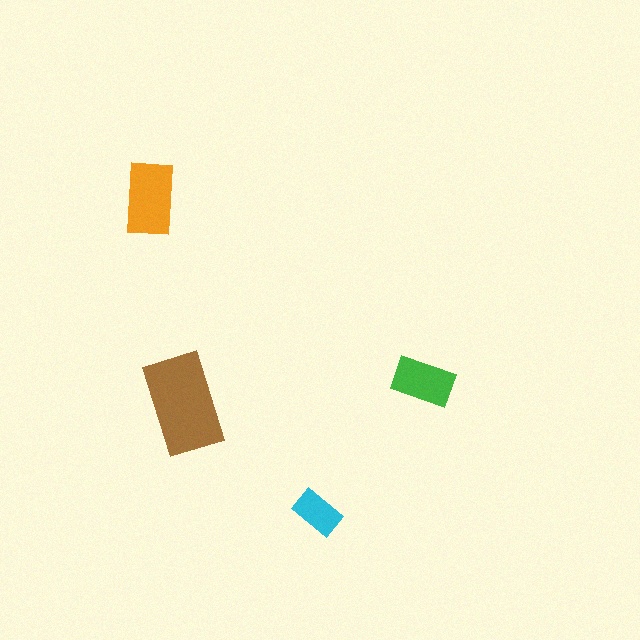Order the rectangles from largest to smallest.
the brown one, the orange one, the green one, the cyan one.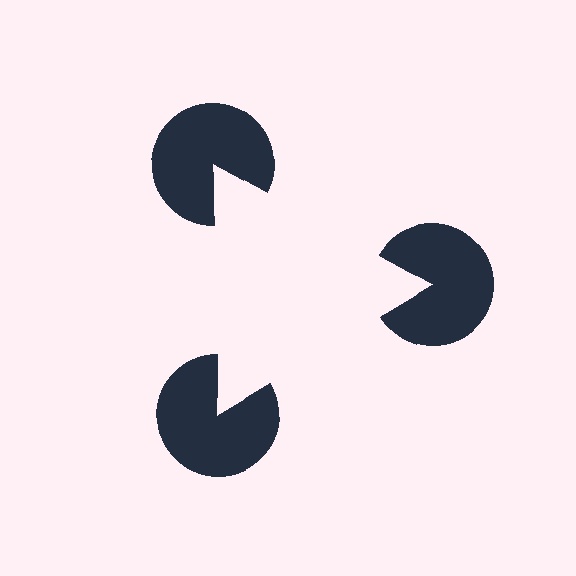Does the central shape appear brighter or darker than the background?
It typically appears slightly brighter than the background, even though no actual brightness change is drawn.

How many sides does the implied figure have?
3 sides.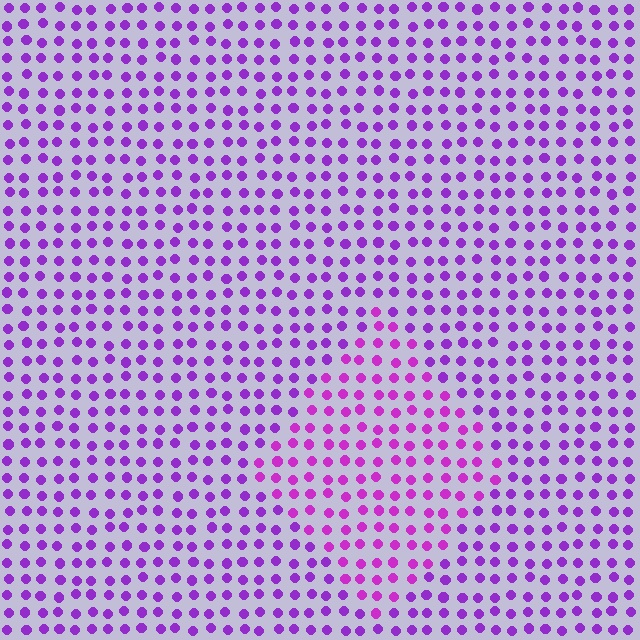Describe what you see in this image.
The image is filled with small purple elements in a uniform arrangement. A diamond-shaped region is visible where the elements are tinted to a slightly different hue, forming a subtle color boundary.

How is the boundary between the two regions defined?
The boundary is defined purely by a slight shift in hue (about 22 degrees). Spacing, size, and orientation are identical on both sides.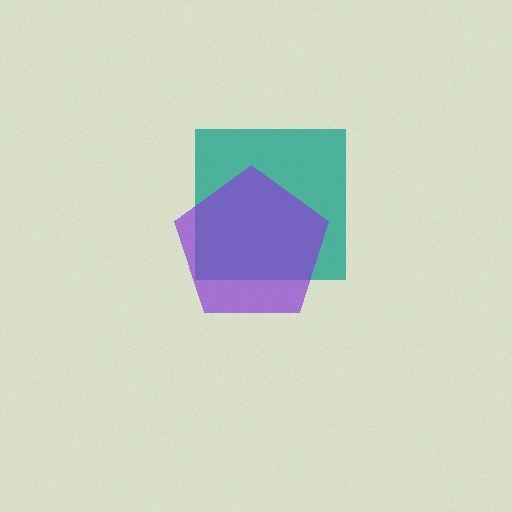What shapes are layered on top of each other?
The layered shapes are: a teal square, a purple pentagon.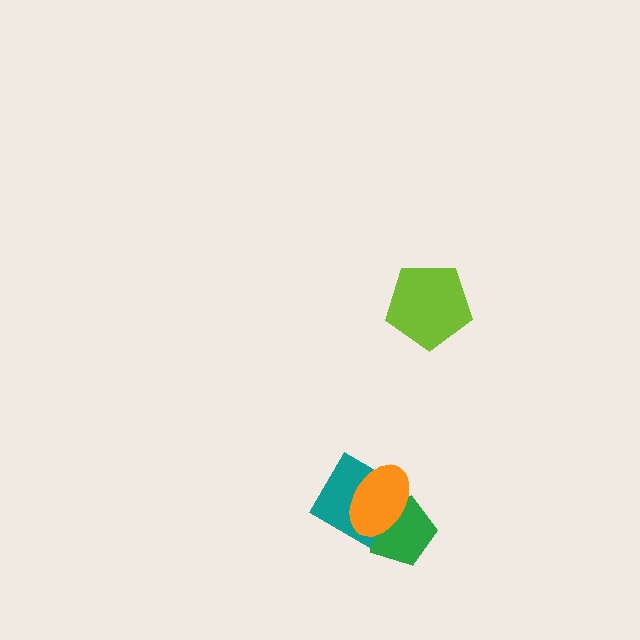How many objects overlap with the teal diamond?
2 objects overlap with the teal diamond.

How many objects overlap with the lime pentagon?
0 objects overlap with the lime pentagon.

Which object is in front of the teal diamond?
The orange ellipse is in front of the teal diamond.